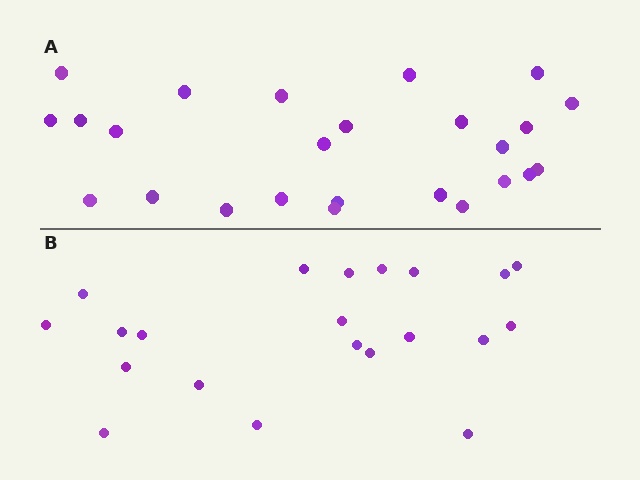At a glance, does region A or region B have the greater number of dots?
Region A (the top region) has more dots.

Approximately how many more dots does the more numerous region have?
Region A has about 4 more dots than region B.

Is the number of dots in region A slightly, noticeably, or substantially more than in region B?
Region A has only slightly more — the two regions are fairly close. The ratio is roughly 1.2 to 1.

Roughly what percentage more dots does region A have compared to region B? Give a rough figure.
About 20% more.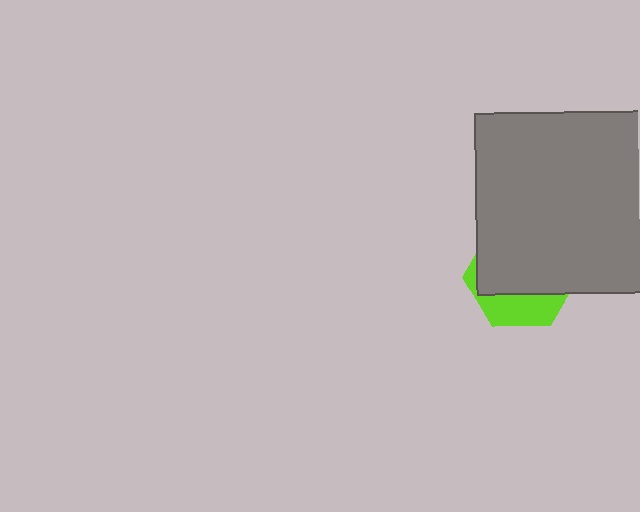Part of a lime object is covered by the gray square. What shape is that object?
It is a hexagon.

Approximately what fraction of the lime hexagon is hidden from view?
Roughly 69% of the lime hexagon is hidden behind the gray square.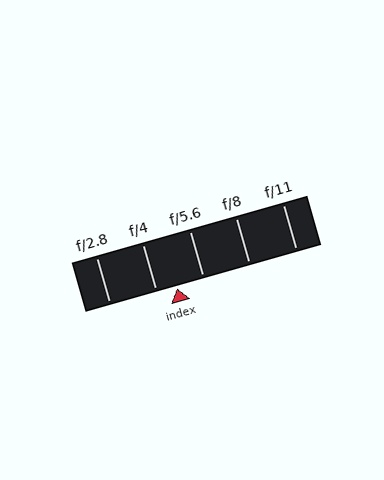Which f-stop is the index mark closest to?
The index mark is closest to f/4.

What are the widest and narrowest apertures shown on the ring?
The widest aperture shown is f/2.8 and the narrowest is f/11.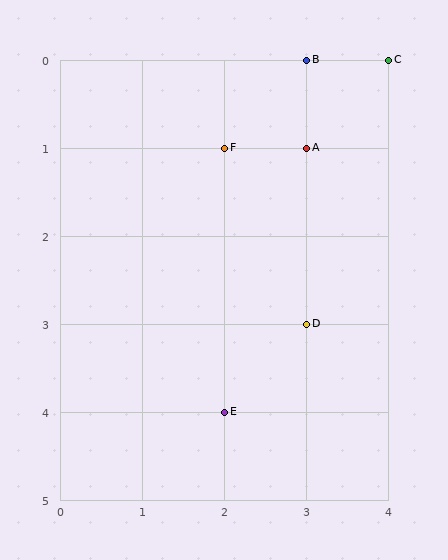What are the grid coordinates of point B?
Point B is at grid coordinates (3, 0).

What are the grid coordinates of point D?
Point D is at grid coordinates (3, 3).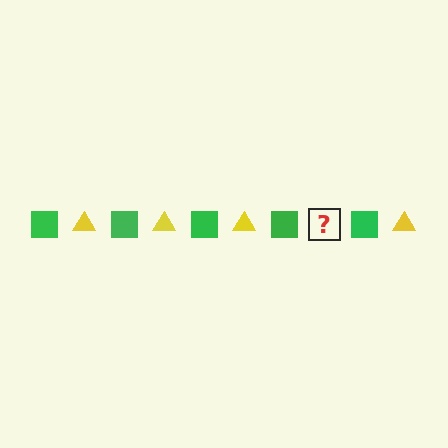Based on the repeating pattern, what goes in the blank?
The blank should be a yellow triangle.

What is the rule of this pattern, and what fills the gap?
The rule is that the pattern alternates between green square and yellow triangle. The gap should be filled with a yellow triangle.